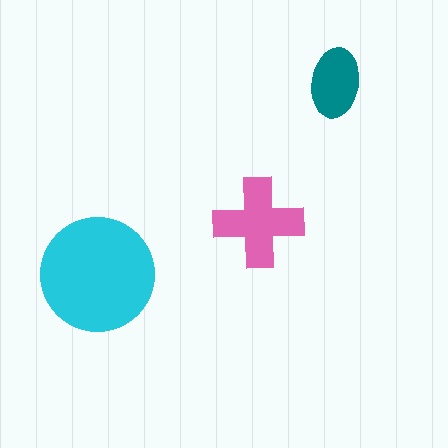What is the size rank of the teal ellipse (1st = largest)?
3rd.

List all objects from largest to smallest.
The cyan circle, the pink cross, the teal ellipse.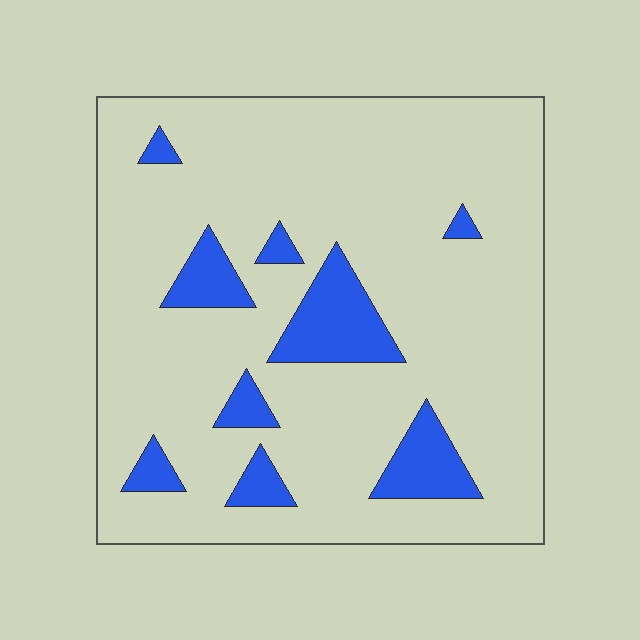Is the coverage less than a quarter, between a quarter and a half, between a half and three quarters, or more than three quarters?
Less than a quarter.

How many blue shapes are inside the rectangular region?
9.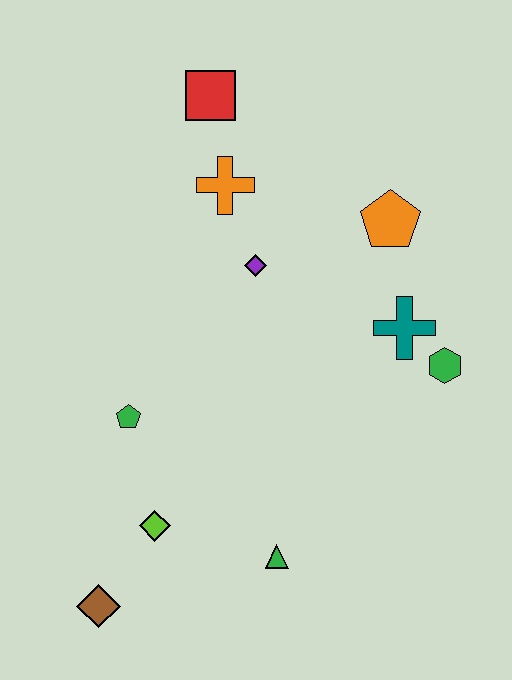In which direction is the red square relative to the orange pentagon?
The red square is to the left of the orange pentagon.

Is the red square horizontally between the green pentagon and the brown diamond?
No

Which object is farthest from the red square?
The brown diamond is farthest from the red square.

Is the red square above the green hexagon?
Yes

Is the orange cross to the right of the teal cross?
No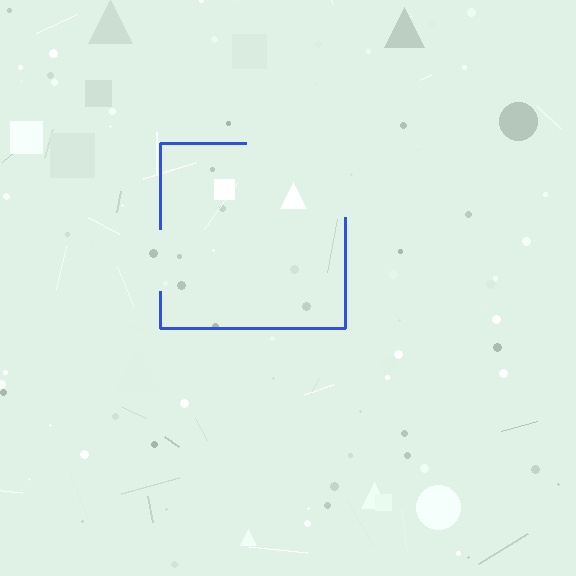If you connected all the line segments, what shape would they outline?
They would outline a square.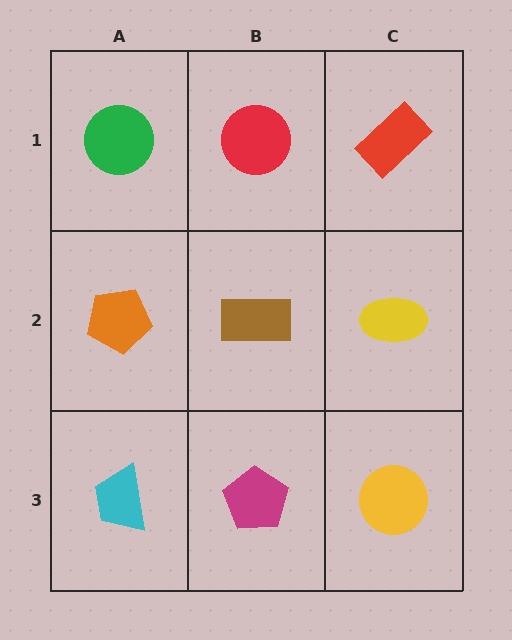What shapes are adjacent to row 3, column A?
An orange pentagon (row 2, column A), a magenta pentagon (row 3, column B).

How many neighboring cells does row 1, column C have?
2.